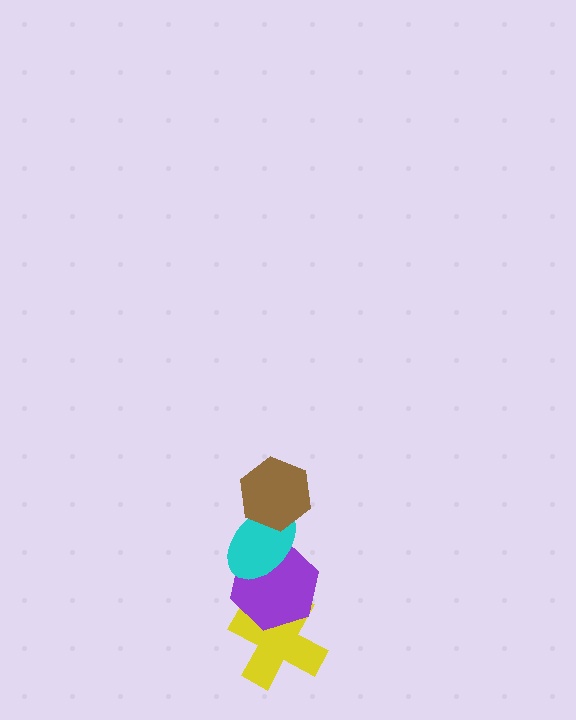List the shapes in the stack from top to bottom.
From top to bottom: the brown hexagon, the cyan ellipse, the purple hexagon, the yellow cross.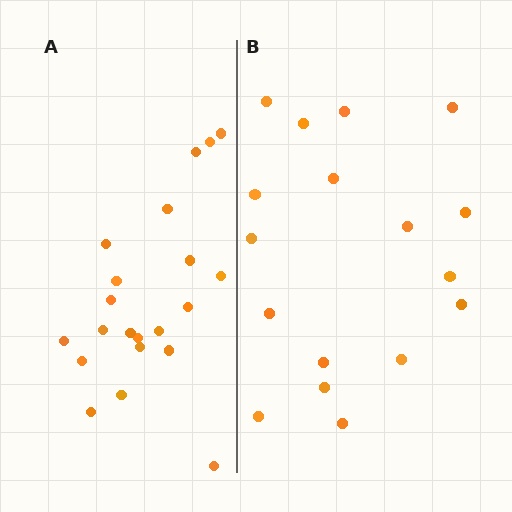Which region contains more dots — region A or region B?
Region A (the left region) has more dots.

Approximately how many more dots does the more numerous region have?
Region A has about 4 more dots than region B.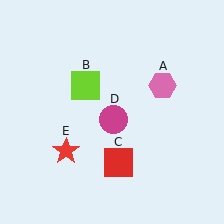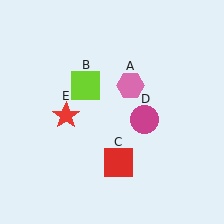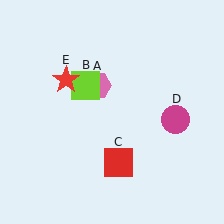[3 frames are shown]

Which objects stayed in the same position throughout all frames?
Lime square (object B) and red square (object C) remained stationary.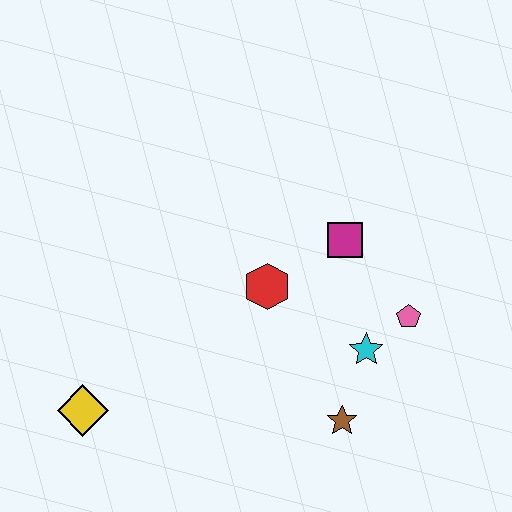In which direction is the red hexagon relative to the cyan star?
The red hexagon is to the left of the cyan star.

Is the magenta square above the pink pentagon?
Yes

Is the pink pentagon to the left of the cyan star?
No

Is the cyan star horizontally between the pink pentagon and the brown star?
Yes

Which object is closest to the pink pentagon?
The cyan star is closest to the pink pentagon.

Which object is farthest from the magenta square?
The yellow diamond is farthest from the magenta square.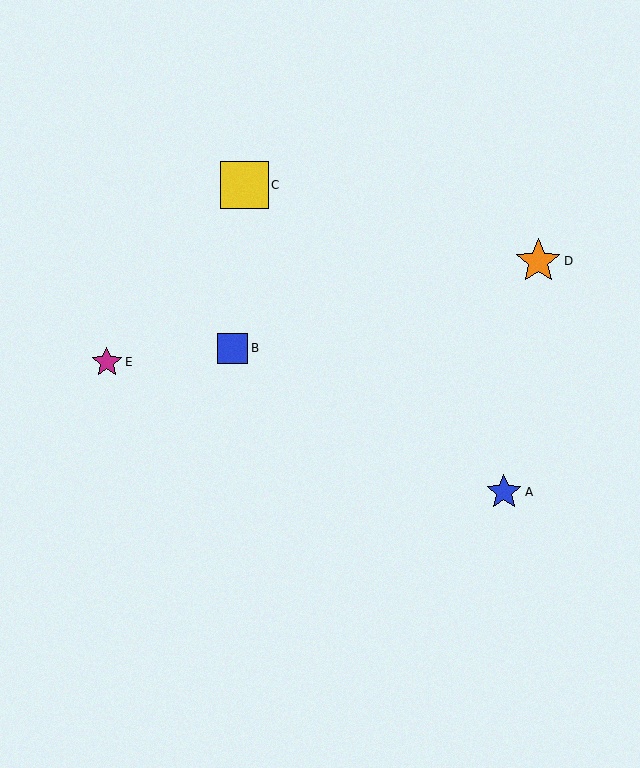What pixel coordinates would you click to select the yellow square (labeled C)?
Click at (244, 185) to select the yellow square C.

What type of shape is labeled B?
Shape B is a blue square.